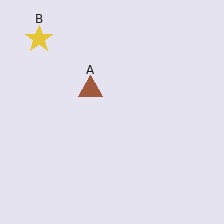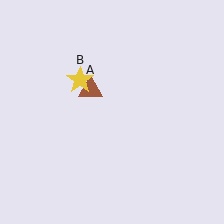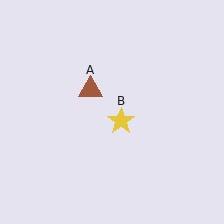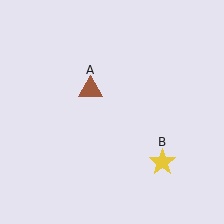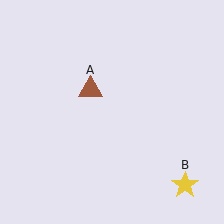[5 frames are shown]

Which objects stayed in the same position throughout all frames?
Brown triangle (object A) remained stationary.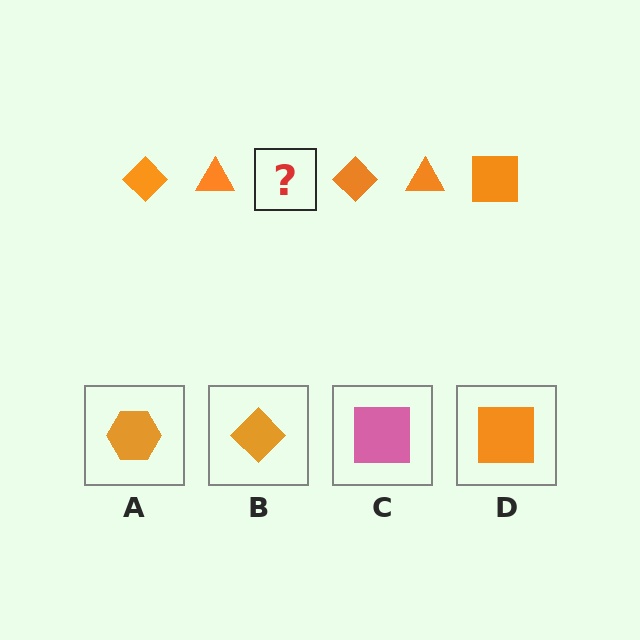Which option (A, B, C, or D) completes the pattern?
D.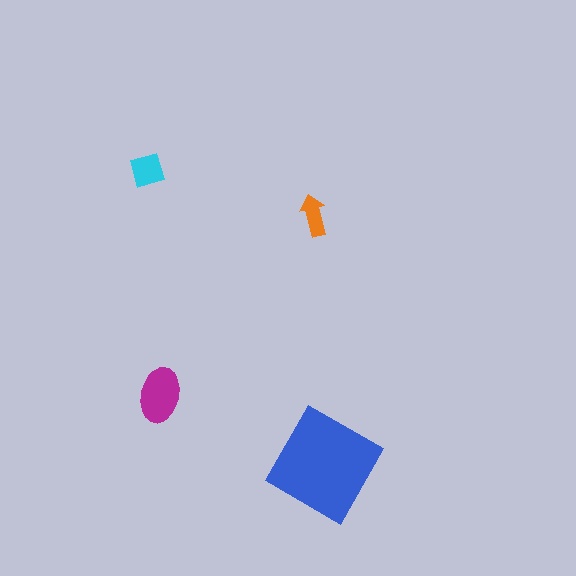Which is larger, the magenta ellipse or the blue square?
The blue square.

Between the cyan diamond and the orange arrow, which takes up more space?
The cyan diamond.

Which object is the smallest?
The orange arrow.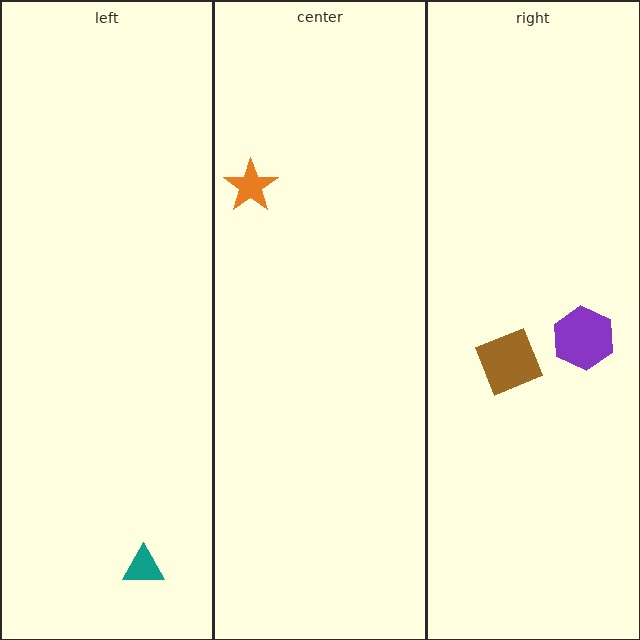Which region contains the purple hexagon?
The right region.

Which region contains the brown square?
The right region.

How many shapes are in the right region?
2.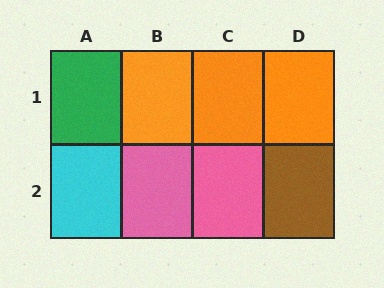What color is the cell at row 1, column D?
Orange.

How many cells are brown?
1 cell is brown.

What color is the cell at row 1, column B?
Orange.